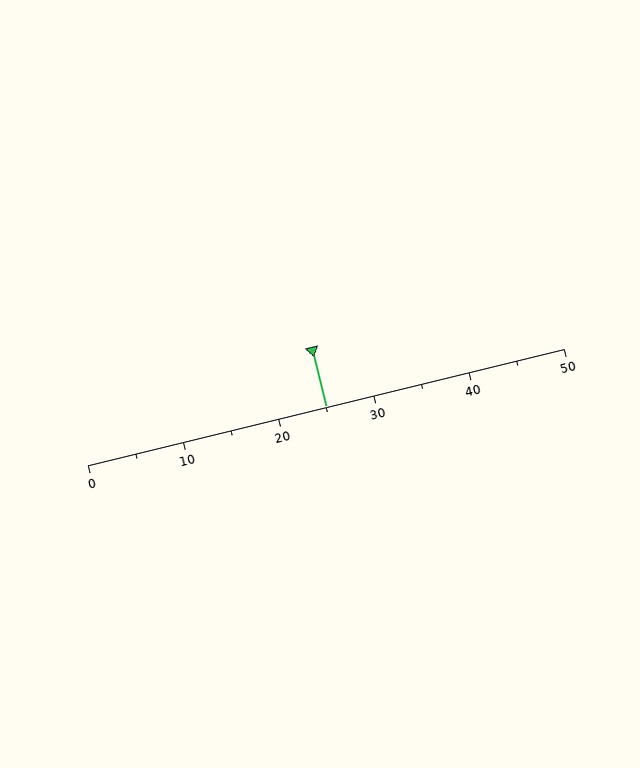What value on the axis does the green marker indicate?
The marker indicates approximately 25.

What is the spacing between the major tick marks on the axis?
The major ticks are spaced 10 apart.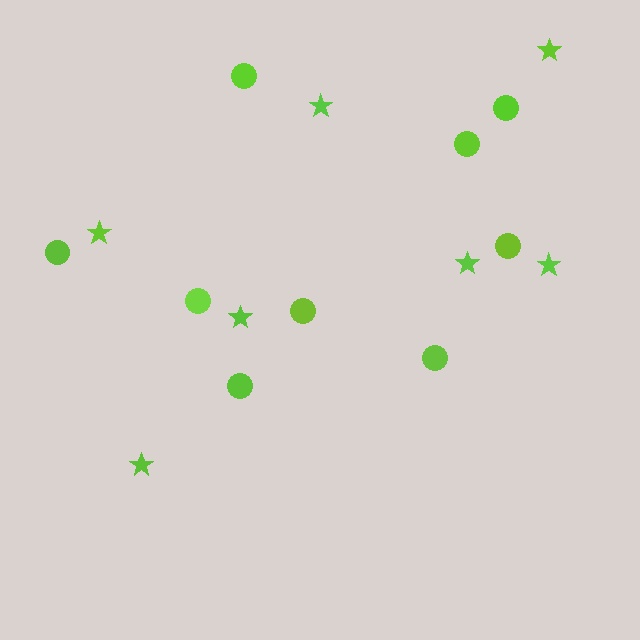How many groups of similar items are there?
There are 2 groups: one group of stars (7) and one group of circles (9).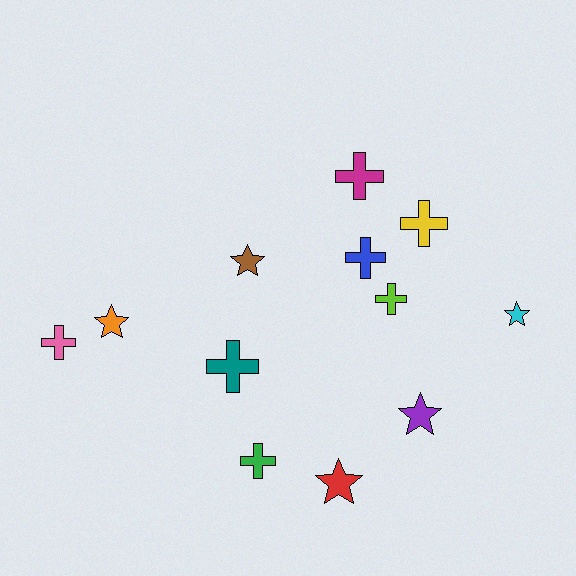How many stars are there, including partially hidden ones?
There are 5 stars.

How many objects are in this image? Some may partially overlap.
There are 12 objects.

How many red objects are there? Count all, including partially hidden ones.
There is 1 red object.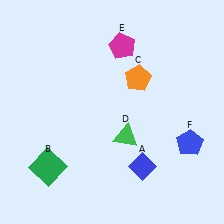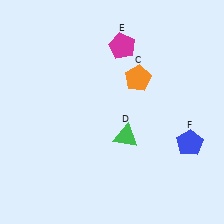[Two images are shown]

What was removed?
The green square (B), the blue diamond (A) were removed in Image 2.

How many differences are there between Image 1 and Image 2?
There are 2 differences between the two images.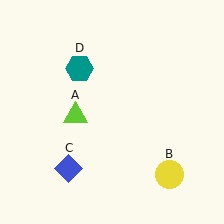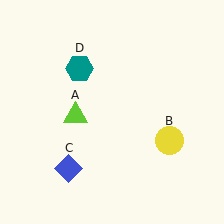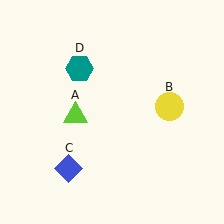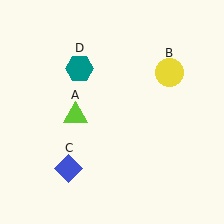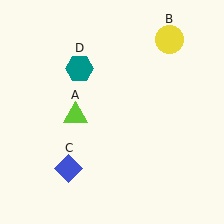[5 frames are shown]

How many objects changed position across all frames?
1 object changed position: yellow circle (object B).